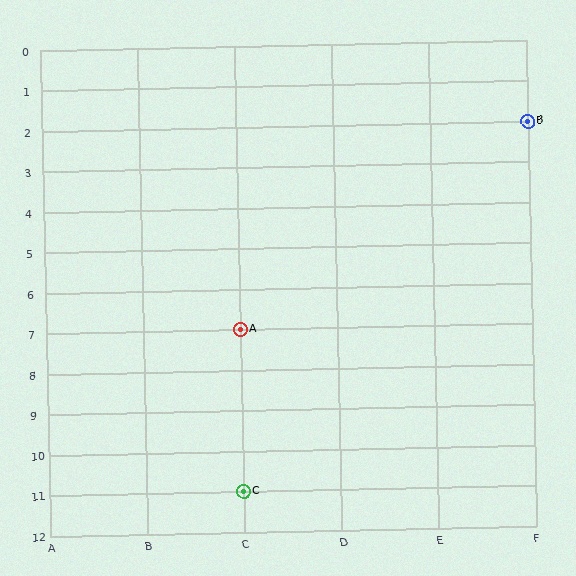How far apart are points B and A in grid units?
Points B and A are 3 columns and 5 rows apart (about 5.8 grid units diagonally).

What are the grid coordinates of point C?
Point C is at grid coordinates (C, 11).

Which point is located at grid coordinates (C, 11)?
Point C is at (C, 11).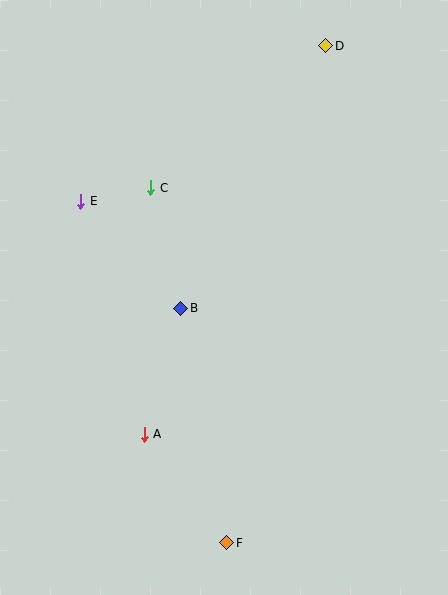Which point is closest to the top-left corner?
Point E is closest to the top-left corner.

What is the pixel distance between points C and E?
The distance between C and E is 71 pixels.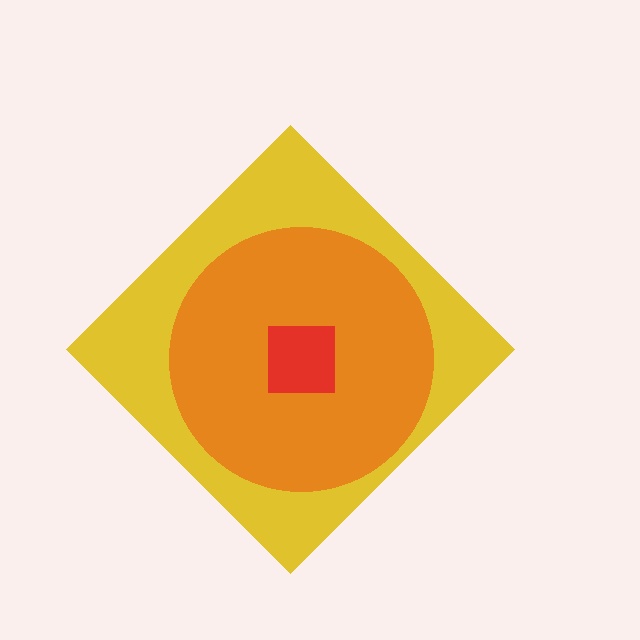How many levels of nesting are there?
3.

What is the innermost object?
The red square.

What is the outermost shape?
The yellow diamond.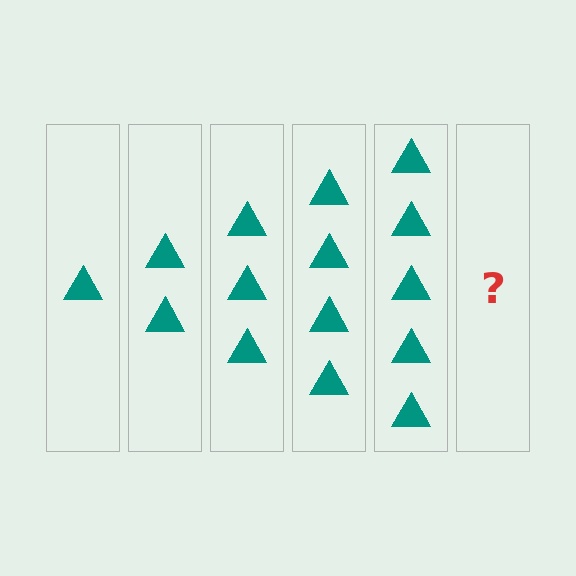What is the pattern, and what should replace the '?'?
The pattern is that each step adds one more triangle. The '?' should be 6 triangles.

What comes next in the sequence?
The next element should be 6 triangles.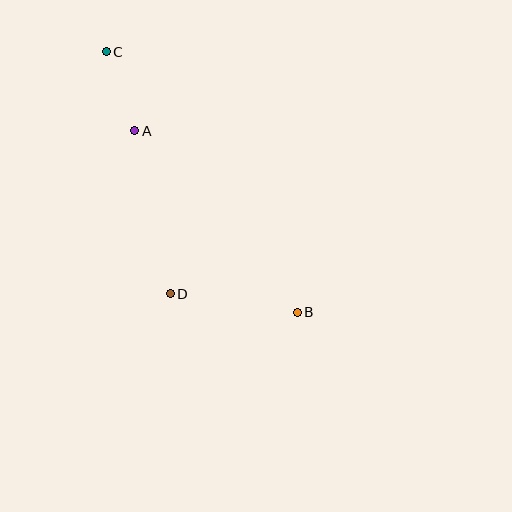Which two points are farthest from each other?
Points B and C are farthest from each other.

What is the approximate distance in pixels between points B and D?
The distance between B and D is approximately 128 pixels.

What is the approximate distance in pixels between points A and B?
The distance between A and B is approximately 244 pixels.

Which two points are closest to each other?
Points A and C are closest to each other.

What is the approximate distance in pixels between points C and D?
The distance between C and D is approximately 250 pixels.